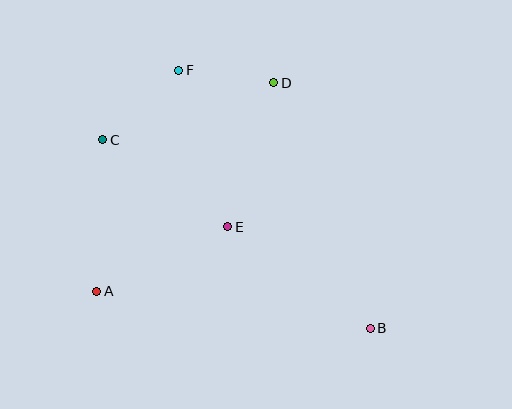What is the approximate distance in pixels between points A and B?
The distance between A and B is approximately 276 pixels.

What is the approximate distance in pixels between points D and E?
The distance between D and E is approximately 151 pixels.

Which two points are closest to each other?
Points D and F are closest to each other.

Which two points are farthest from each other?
Points B and C are farthest from each other.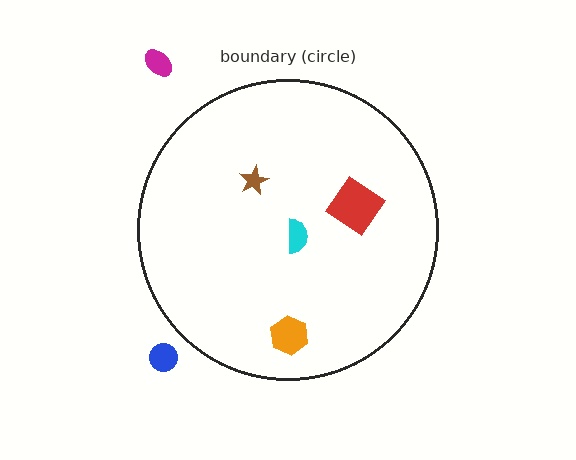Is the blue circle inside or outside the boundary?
Outside.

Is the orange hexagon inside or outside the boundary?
Inside.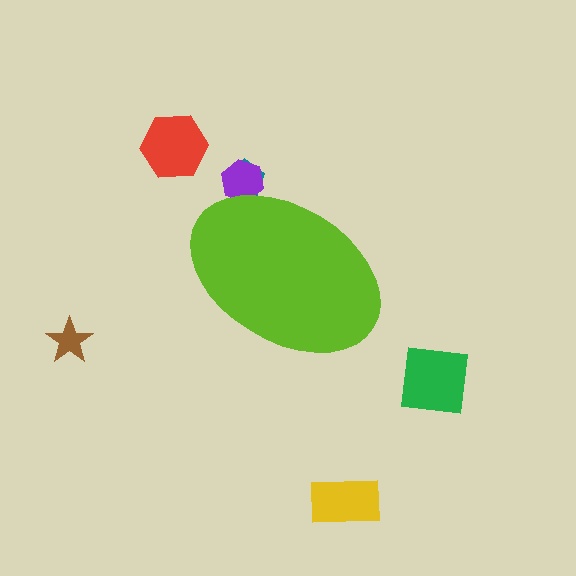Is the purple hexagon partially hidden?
Yes, the purple hexagon is partially hidden behind the lime ellipse.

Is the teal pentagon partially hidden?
Yes, the teal pentagon is partially hidden behind the lime ellipse.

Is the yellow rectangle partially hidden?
No, the yellow rectangle is fully visible.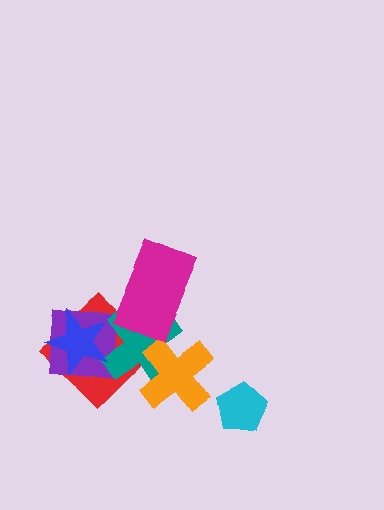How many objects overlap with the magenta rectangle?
1 object overlaps with the magenta rectangle.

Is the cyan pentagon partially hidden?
No, no other shape covers it.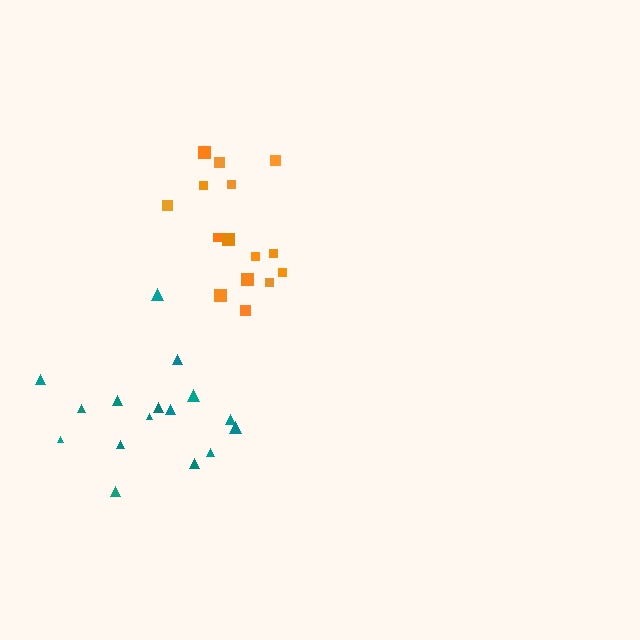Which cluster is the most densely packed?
Orange.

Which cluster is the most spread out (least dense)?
Teal.